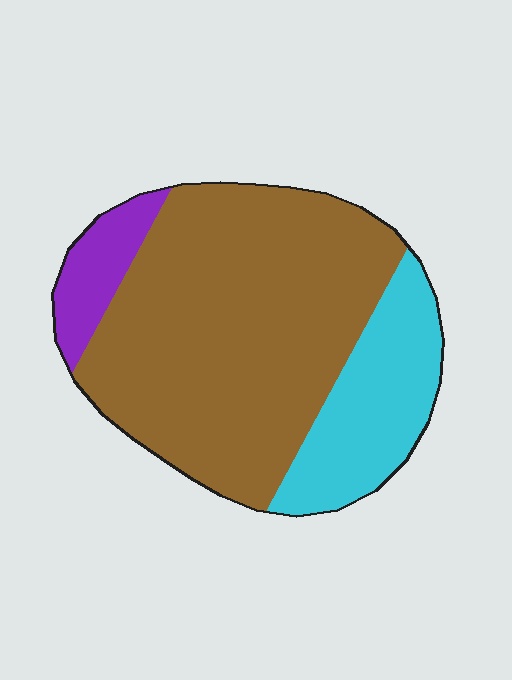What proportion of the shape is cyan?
Cyan covers 22% of the shape.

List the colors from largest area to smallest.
From largest to smallest: brown, cyan, purple.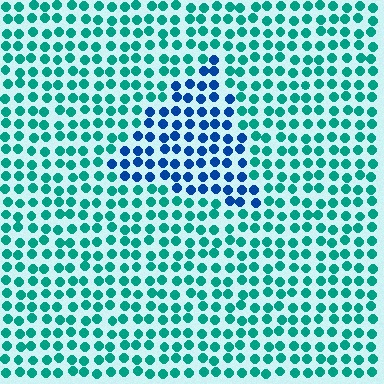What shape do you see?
I see a triangle.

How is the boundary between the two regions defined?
The boundary is defined purely by a slight shift in hue (about 46 degrees). Spacing, size, and orientation are identical on both sides.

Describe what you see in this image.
The image is filled with small teal elements in a uniform arrangement. A triangle-shaped region is visible where the elements are tinted to a slightly different hue, forming a subtle color boundary.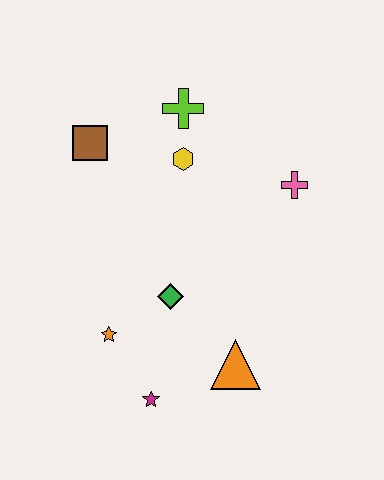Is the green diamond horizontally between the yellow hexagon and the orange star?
Yes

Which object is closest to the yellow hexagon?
The lime cross is closest to the yellow hexagon.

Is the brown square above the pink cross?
Yes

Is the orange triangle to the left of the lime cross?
No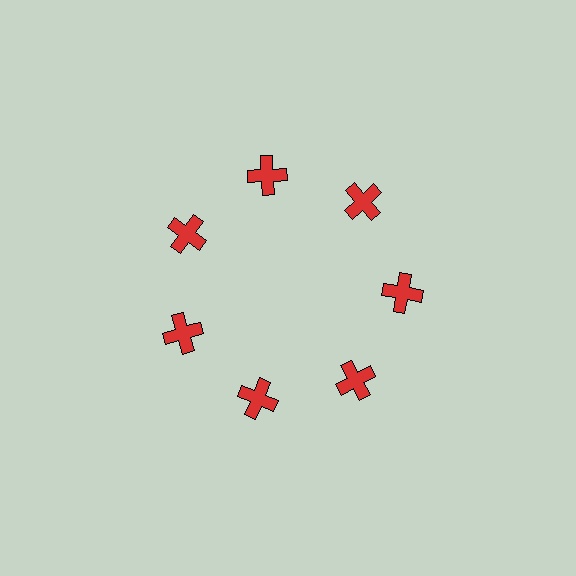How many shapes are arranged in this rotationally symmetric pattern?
There are 7 shapes, arranged in 7 groups of 1.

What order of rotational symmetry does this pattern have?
This pattern has 7-fold rotational symmetry.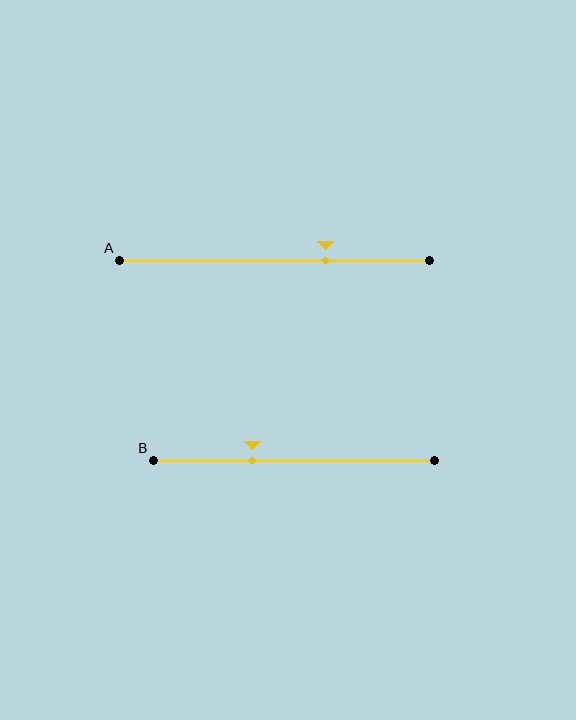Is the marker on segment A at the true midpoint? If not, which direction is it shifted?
No, the marker on segment A is shifted to the right by about 16% of the segment length.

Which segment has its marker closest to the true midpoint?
Segment B has its marker closest to the true midpoint.